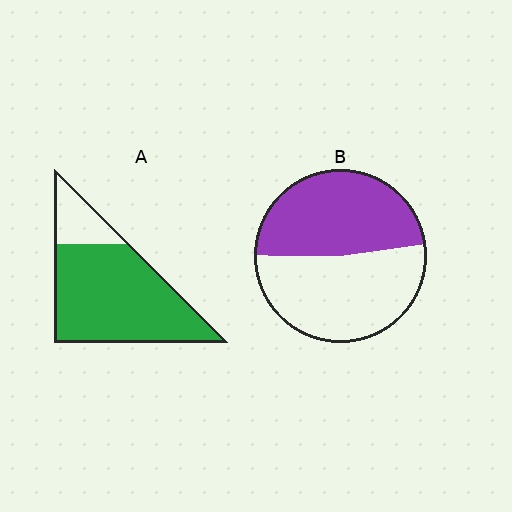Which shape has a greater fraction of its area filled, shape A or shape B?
Shape A.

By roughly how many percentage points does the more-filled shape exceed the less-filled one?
By roughly 35 percentage points (A over B).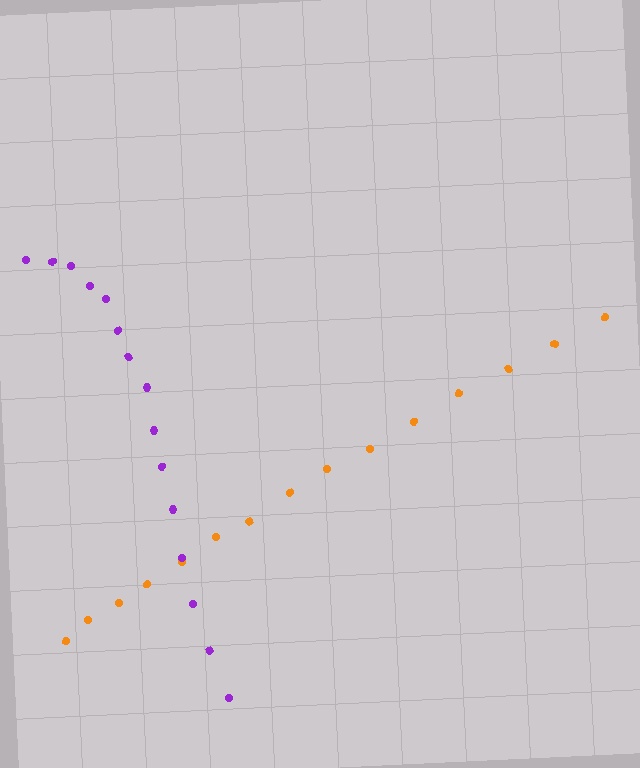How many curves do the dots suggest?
There are 2 distinct paths.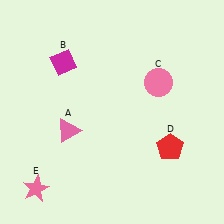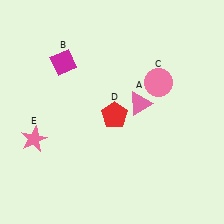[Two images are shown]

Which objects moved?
The objects that moved are: the pink triangle (A), the red pentagon (D), the pink star (E).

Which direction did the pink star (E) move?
The pink star (E) moved up.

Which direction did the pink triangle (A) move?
The pink triangle (A) moved right.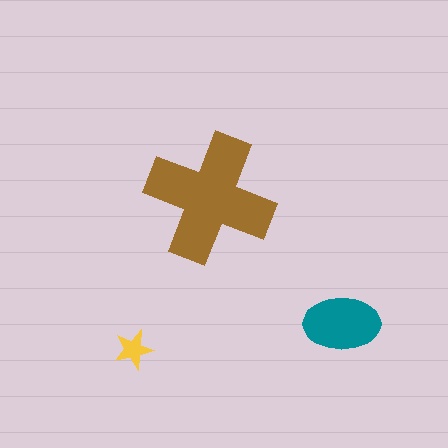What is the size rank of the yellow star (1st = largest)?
3rd.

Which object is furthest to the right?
The teal ellipse is rightmost.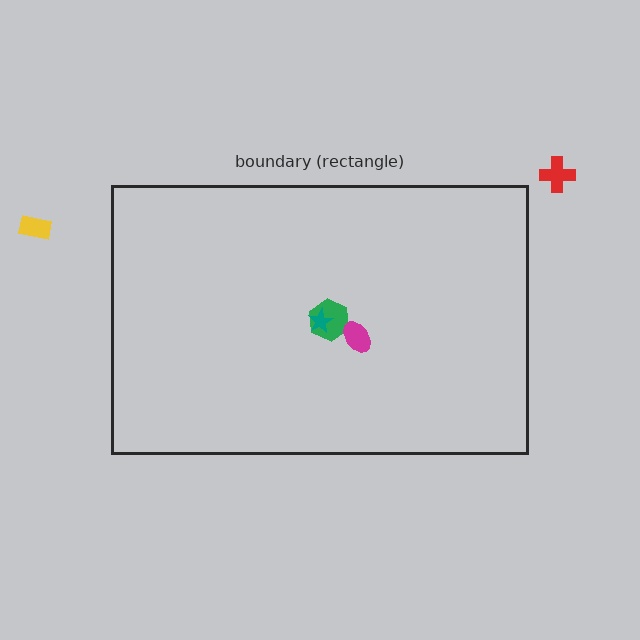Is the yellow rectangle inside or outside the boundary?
Outside.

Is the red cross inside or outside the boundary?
Outside.